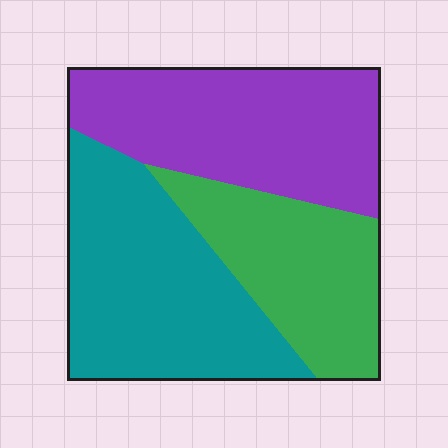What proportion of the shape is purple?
Purple covers 36% of the shape.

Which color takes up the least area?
Green, at roughly 25%.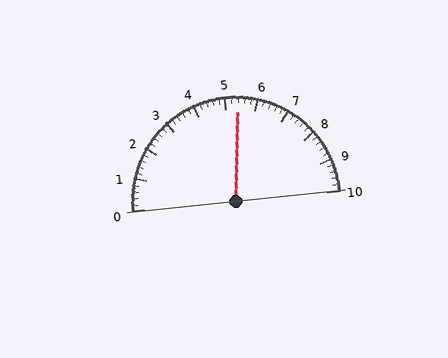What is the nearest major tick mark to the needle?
The nearest major tick mark is 5.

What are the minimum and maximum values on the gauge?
The gauge ranges from 0 to 10.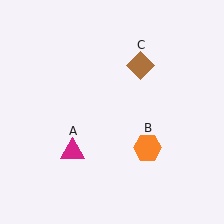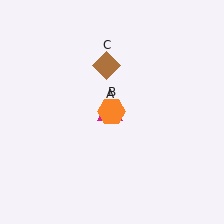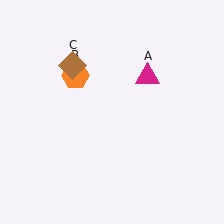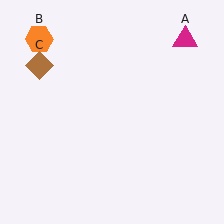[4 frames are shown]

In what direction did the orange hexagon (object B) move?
The orange hexagon (object B) moved up and to the left.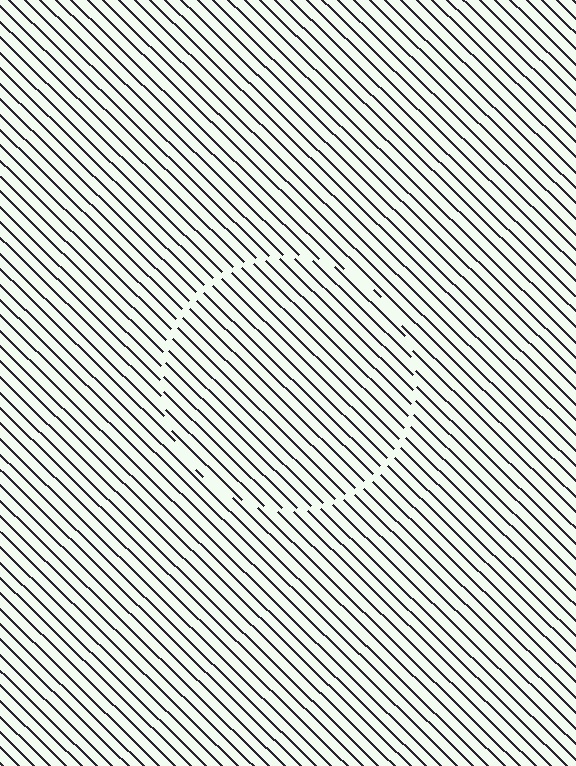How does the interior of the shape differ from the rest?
The interior of the shape contains the same grating, shifted by half a period — the contour is defined by the phase discontinuity where line-ends from the inner and outer gratings abut.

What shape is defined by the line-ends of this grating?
An illusory circle. The interior of the shape contains the same grating, shifted by half a period — the contour is defined by the phase discontinuity where line-ends from the inner and outer gratings abut.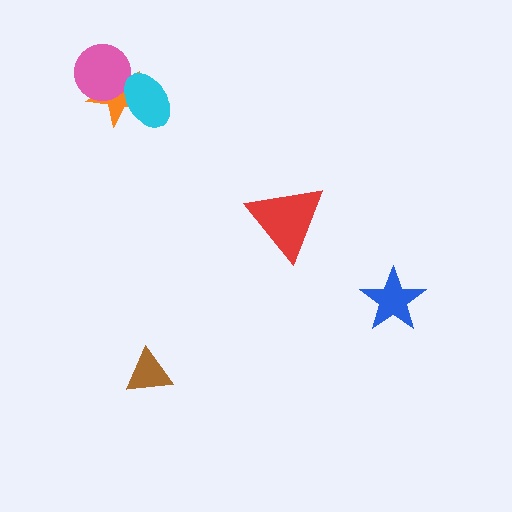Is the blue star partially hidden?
No, no other shape covers it.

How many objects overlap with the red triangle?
0 objects overlap with the red triangle.